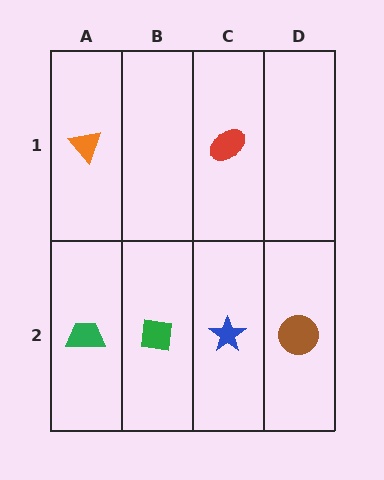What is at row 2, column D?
A brown circle.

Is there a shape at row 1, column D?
No, that cell is empty.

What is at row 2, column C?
A blue star.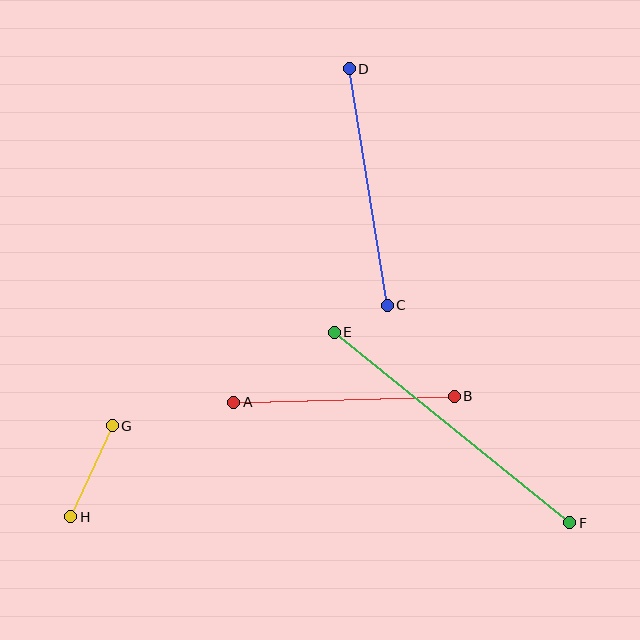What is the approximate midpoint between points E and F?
The midpoint is at approximately (452, 427) pixels.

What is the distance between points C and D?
The distance is approximately 239 pixels.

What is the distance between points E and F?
The distance is approximately 303 pixels.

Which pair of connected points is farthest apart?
Points E and F are farthest apart.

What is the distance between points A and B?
The distance is approximately 220 pixels.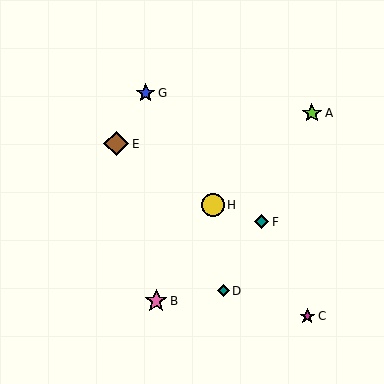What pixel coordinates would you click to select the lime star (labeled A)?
Click at (312, 113) to select the lime star A.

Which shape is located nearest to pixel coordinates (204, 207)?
The yellow circle (labeled H) at (213, 205) is nearest to that location.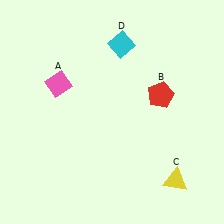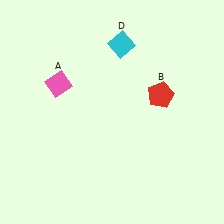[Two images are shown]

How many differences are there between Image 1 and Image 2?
There is 1 difference between the two images.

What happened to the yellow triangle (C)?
The yellow triangle (C) was removed in Image 2. It was in the bottom-right area of Image 1.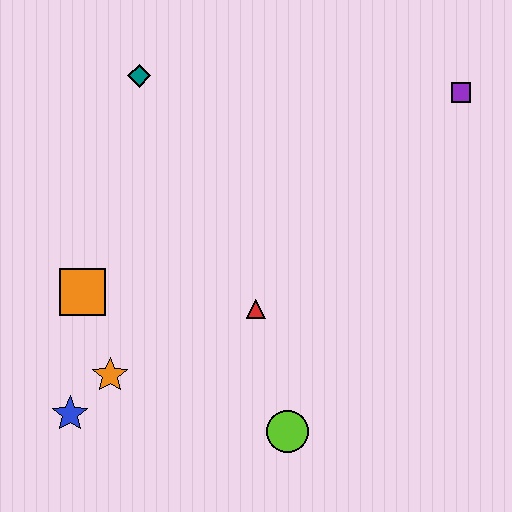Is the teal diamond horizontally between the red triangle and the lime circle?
No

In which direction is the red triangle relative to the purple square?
The red triangle is below the purple square.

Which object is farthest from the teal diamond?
The lime circle is farthest from the teal diamond.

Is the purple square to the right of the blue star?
Yes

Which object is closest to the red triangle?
The lime circle is closest to the red triangle.